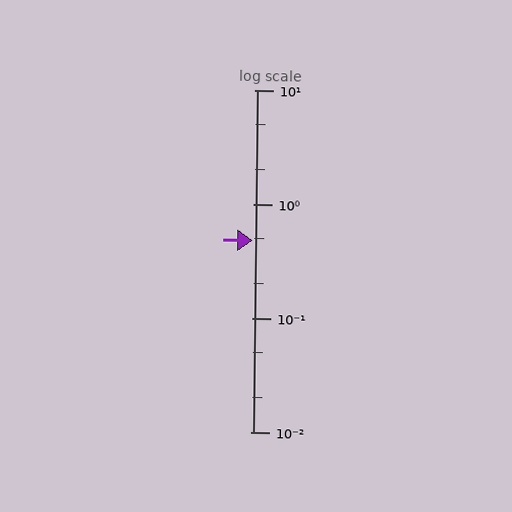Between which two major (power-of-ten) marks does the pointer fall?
The pointer is between 0.1 and 1.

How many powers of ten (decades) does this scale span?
The scale spans 3 decades, from 0.01 to 10.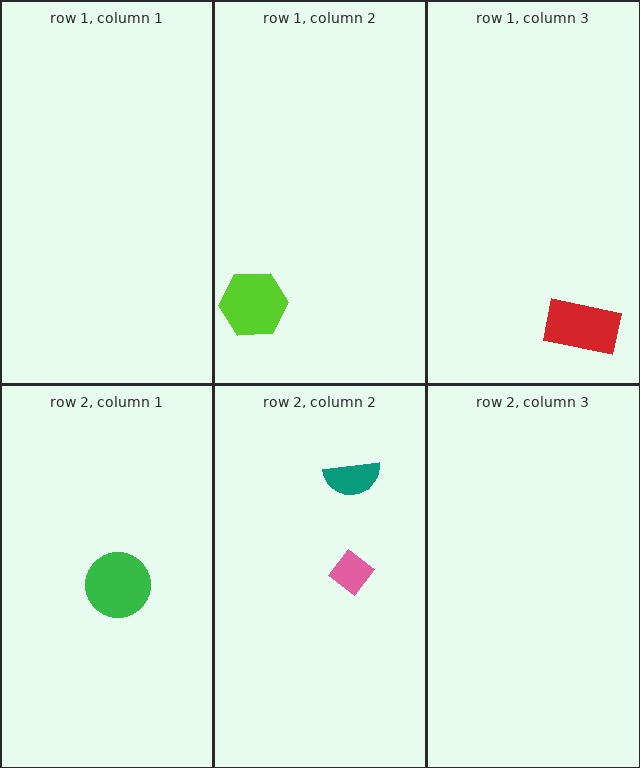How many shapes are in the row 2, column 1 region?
1.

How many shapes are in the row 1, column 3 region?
1.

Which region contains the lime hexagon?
The row 1, column 2 region.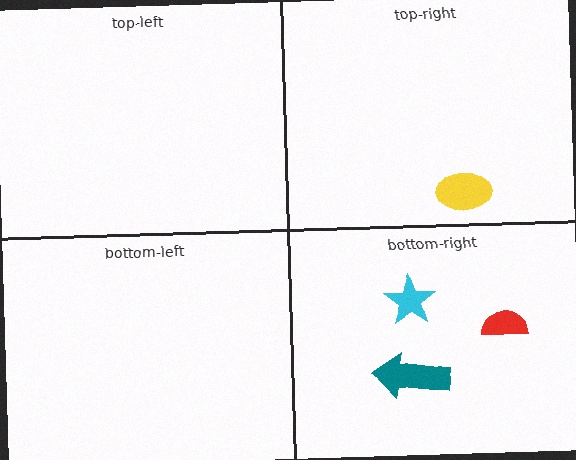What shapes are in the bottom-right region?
The cyan star, the teal arrow, the red semicircle.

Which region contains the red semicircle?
The bottom-right region.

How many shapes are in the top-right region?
1.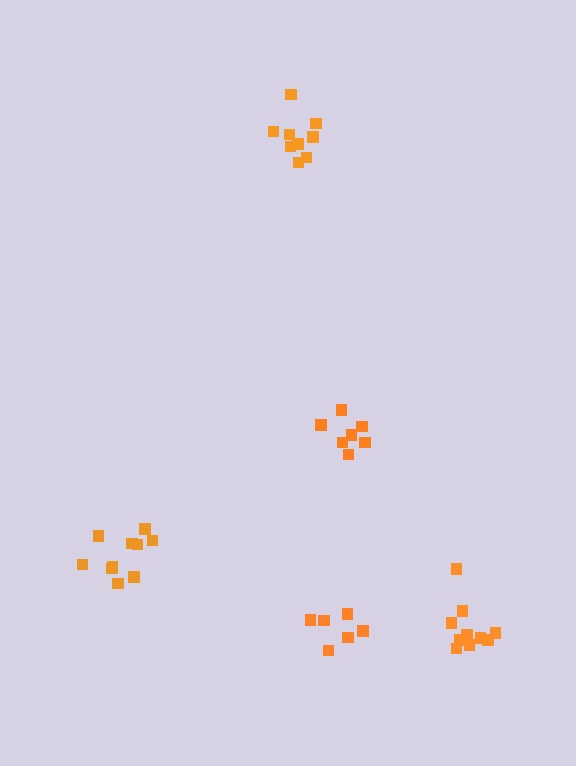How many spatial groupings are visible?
There are 5 spatial groupings.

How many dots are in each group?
Group 1: 10 dots, Group 2: 9 dots, Group 3: 10 dots, Group 4: 6 dots, Group 5: 7 dots (42 total).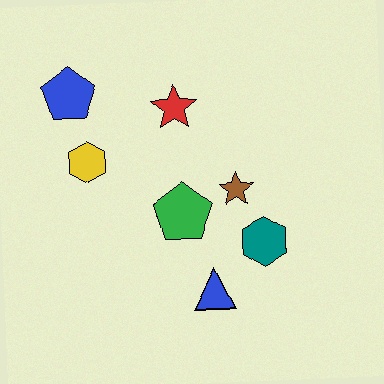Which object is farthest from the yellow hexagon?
The teal hexagon is farthest from the yellow hexagon.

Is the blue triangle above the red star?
No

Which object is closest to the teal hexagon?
The brown star is closest to the teal hexagon.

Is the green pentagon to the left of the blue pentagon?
No